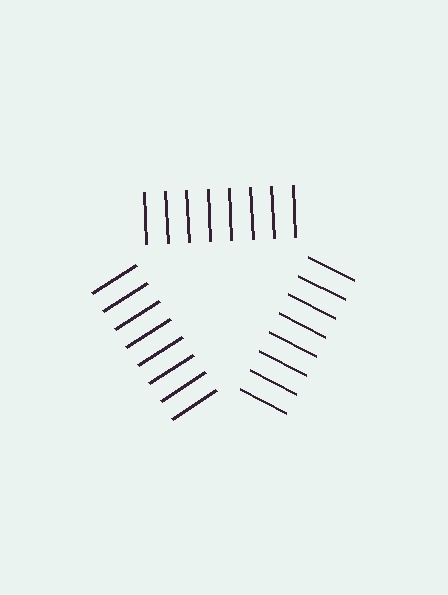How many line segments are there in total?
24 — 8 along each of the 3 edges.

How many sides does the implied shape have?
3 sides — the line-ends trace a triangle.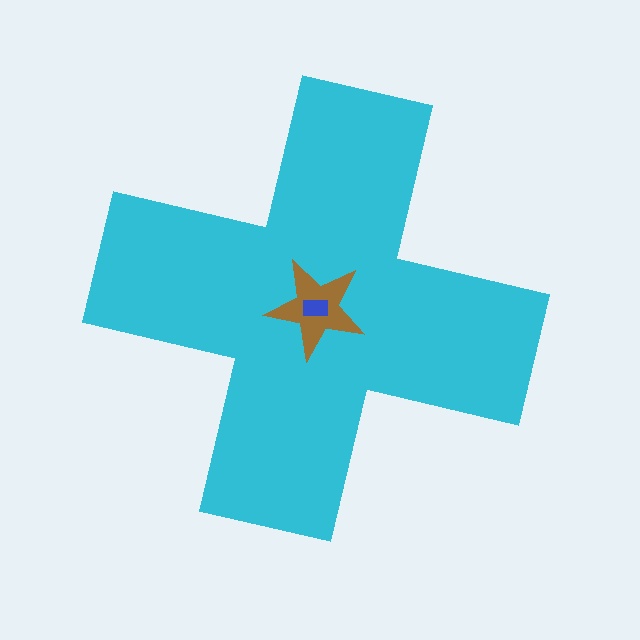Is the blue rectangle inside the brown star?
Yes.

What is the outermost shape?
The cyan cross.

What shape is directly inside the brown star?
The blue rectangle.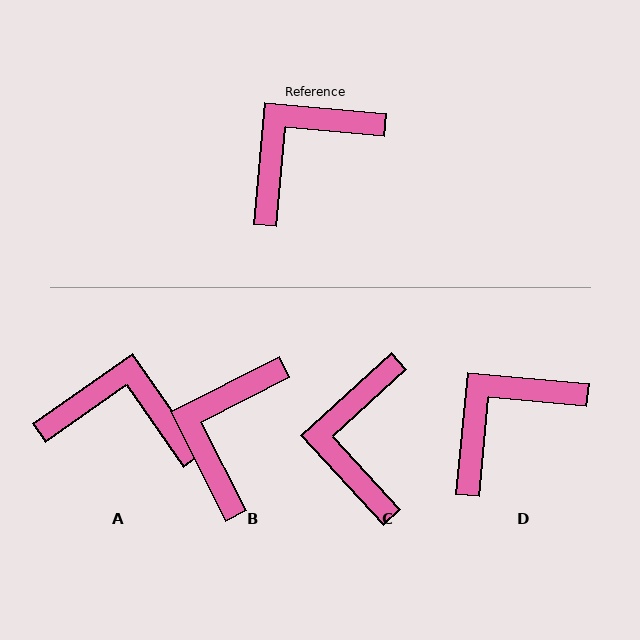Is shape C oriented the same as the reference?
No, it is off by about 48 degrees.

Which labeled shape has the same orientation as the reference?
D.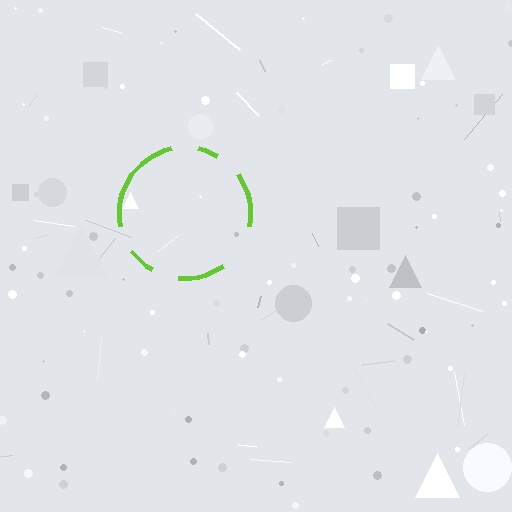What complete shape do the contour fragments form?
The contour fragments form a circle.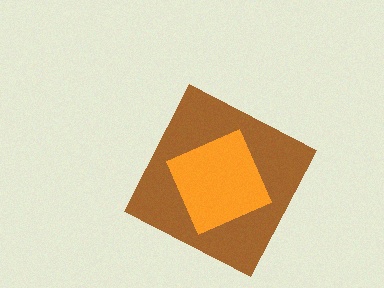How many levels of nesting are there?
2.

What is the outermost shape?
The brown diamond.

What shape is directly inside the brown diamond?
The orange square.